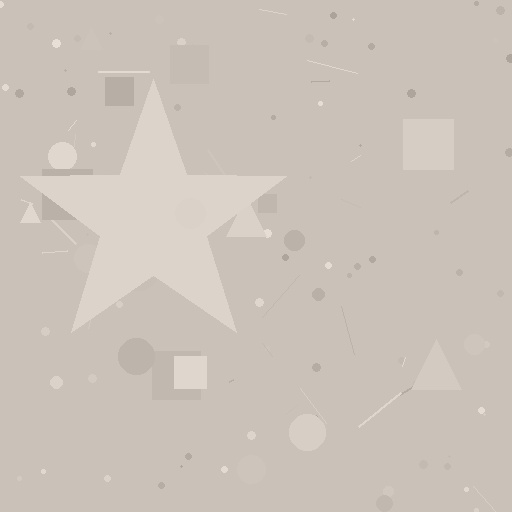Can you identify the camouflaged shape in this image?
The camouflaged shape is a star.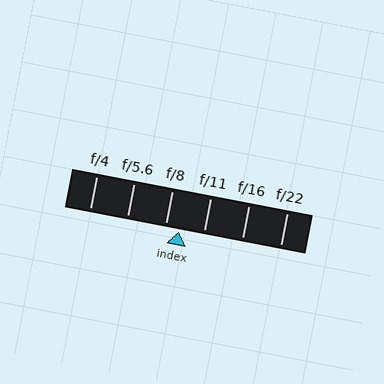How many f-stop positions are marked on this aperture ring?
There are 6 f-stop positions marked.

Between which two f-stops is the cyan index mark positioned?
The index mark is between f/8 and f/11.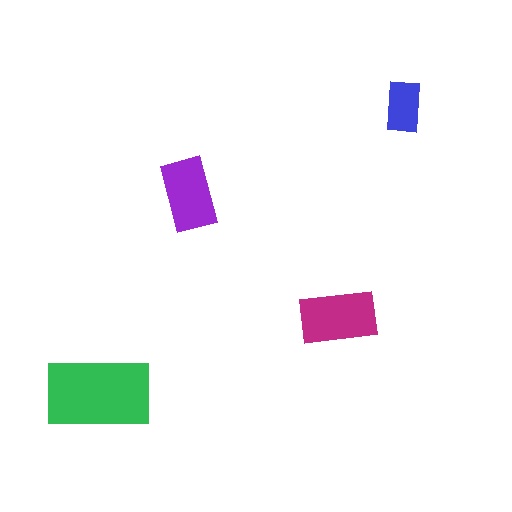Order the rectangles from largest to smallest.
the green one, the magenta one, the purple one, the blue one.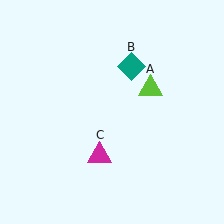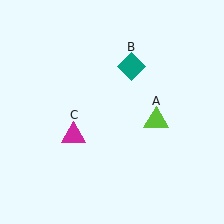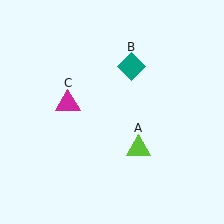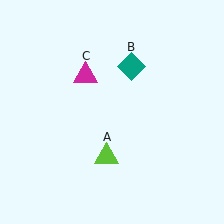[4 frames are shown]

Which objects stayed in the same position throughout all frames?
Teal diamond (object B) remained stationary.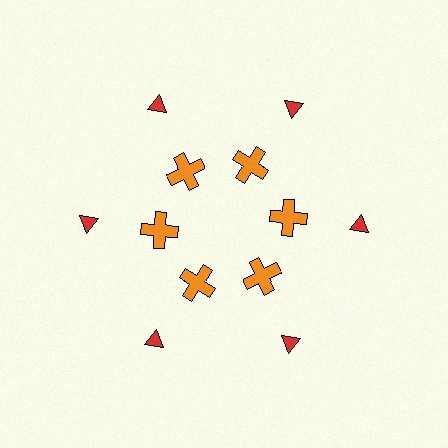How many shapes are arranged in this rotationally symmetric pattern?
There are 12 shapes, arranged in 6 groups of 2.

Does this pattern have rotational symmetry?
Yes, this pattern has 6-fold rotational symmetry. It looks the same after rotating 60 degrees around the center.